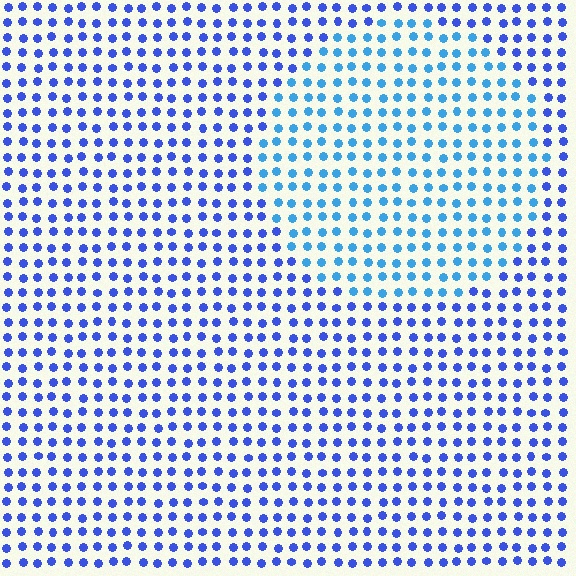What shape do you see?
I see a circle.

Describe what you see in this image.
The image is filled with small blue elements in a uniform arrangement. A circle-shaped region is visible where the elements are tinted to a slightly different hue, forming a subtle color boundary.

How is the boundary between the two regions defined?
The boundary is defined purely by a slight shift in hue (about 29 degrees). Spacing, size, and orientation are identical on both sides.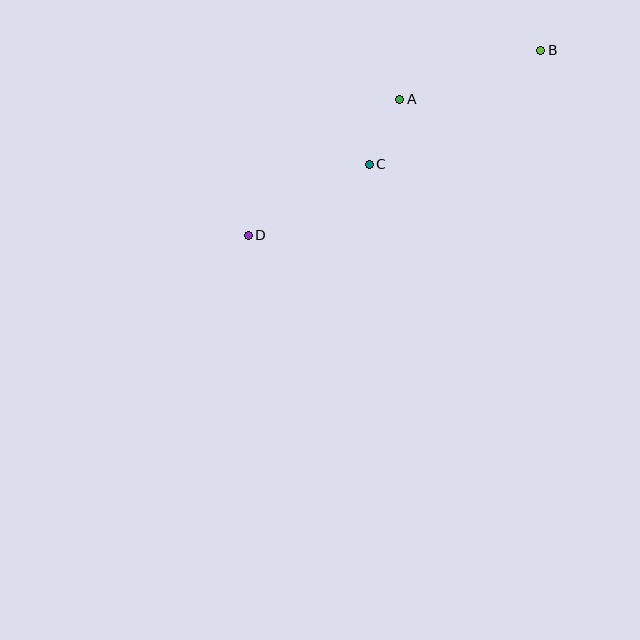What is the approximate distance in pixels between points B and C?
The distance between B and C is approximately 206 pixels.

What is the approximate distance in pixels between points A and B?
The distance between A and B is approximately 149 pixels.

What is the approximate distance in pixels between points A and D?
The distance between A and D is approximately 203 pixels.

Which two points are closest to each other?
Points A and C are closest to each other.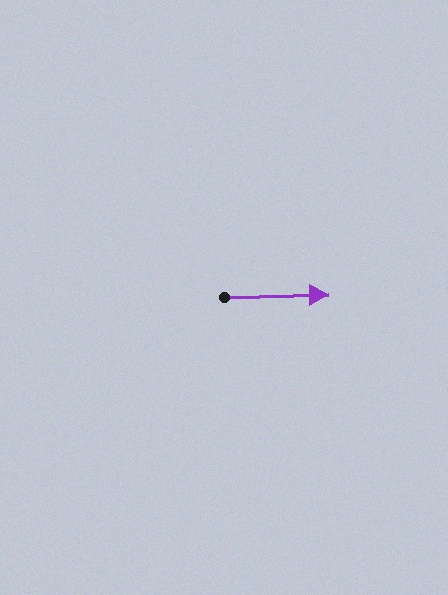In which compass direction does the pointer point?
East.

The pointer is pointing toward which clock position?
Roughly 3 o'clock.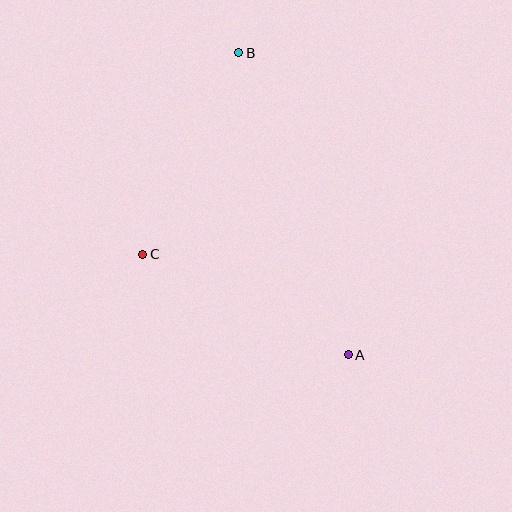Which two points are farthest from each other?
Points A and B are farthest from each other.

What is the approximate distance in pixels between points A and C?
The distance between A and C is approximately 229 pixels.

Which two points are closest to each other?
Points B and C are closest to each other.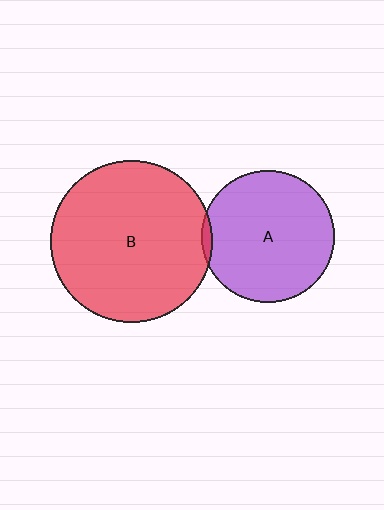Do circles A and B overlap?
Yes.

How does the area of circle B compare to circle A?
Approximately 1.5 times.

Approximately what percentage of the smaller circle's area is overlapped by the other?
Approximately 5%.